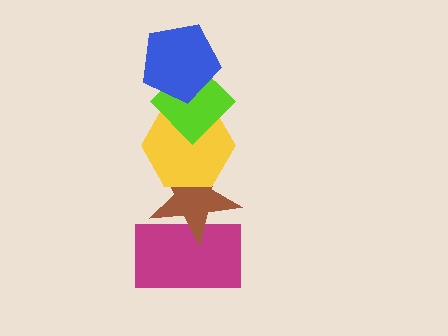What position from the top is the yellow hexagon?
The yellow hexagon is 3rd from the top.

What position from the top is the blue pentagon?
The blue pentagon is 1st from the top.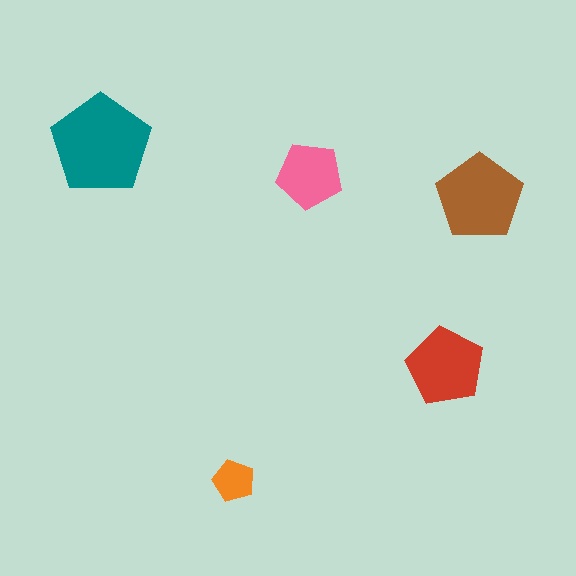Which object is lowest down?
The orange pentagon is bottommost.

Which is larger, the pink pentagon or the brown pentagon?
The brown one.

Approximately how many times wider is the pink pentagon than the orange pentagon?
About 1.5 times wider.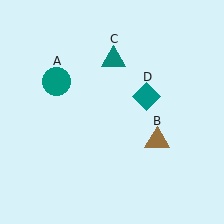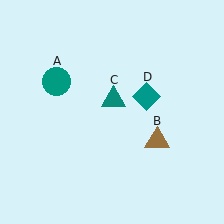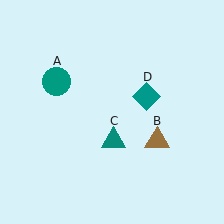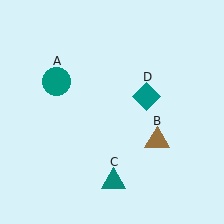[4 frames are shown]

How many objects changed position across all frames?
1 object changed position: teal triangle (object C).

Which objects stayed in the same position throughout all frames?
Teal circle (object A) and brown triangle (object B) and teal diamond (object D) remained stationary.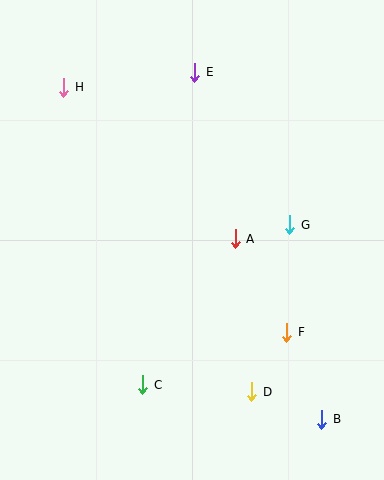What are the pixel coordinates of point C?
Point C is at (143, 385).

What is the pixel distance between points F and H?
The distance between F and H is 331 pixels.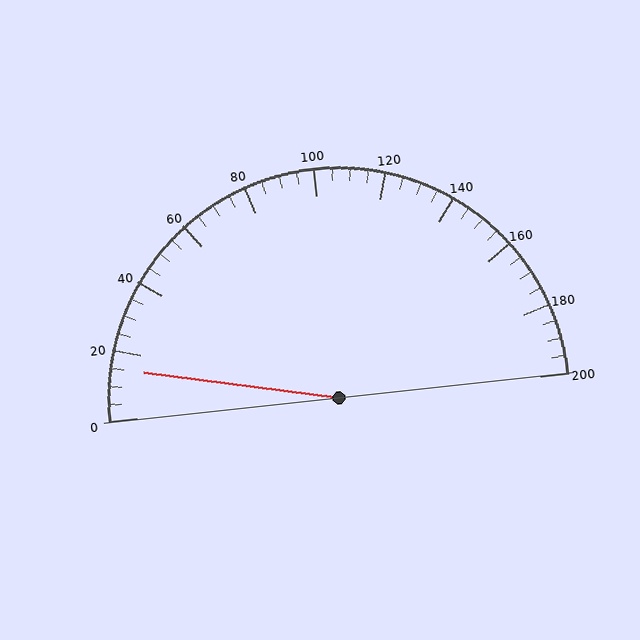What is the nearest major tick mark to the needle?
The nearest major tick mark is 20.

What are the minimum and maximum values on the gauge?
The gauge ranges from 0 to 200.